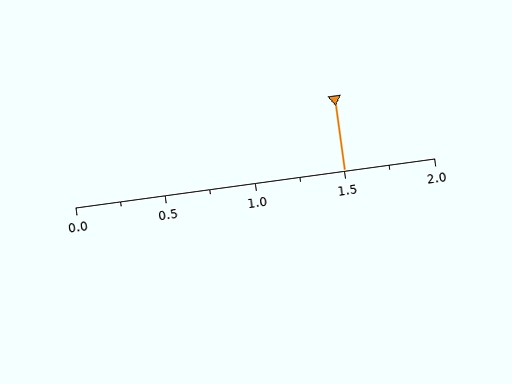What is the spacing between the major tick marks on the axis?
The major ticks are spaced 0.5 apart.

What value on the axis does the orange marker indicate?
The marker indicates approximately 1.5.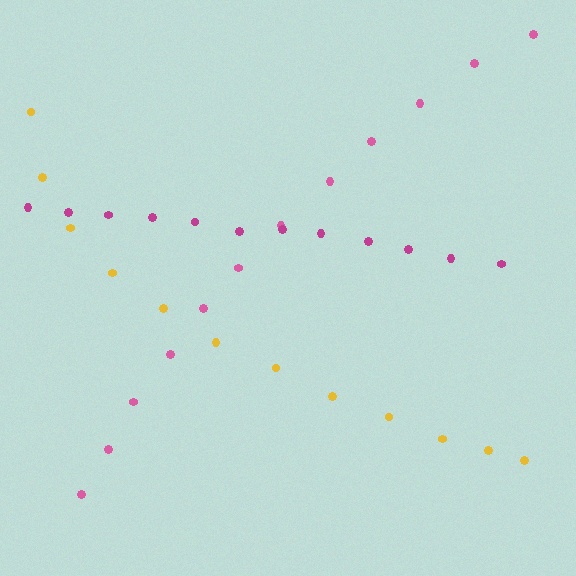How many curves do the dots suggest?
There are 3 distinct paths.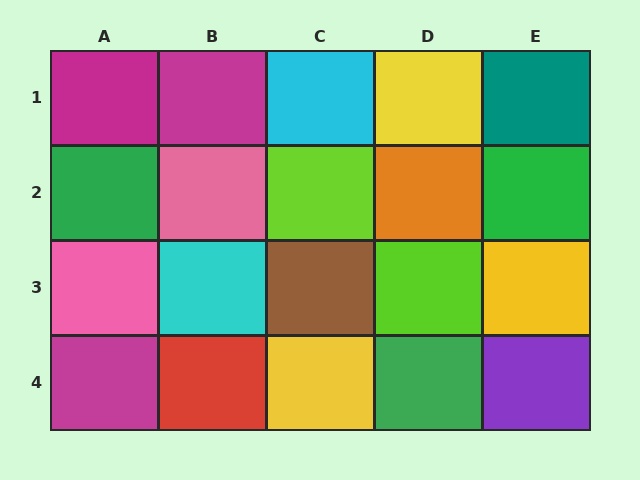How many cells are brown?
1 cell is brown.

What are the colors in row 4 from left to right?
Magenta, red, yellow, green, purple.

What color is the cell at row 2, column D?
Orange.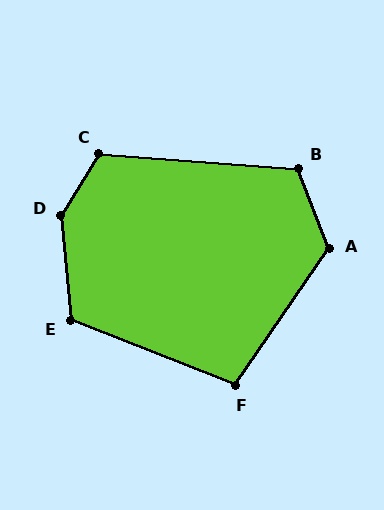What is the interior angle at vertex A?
Approximately 125 degrees (obtuse).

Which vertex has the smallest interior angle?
F, at approximately 103 degrees.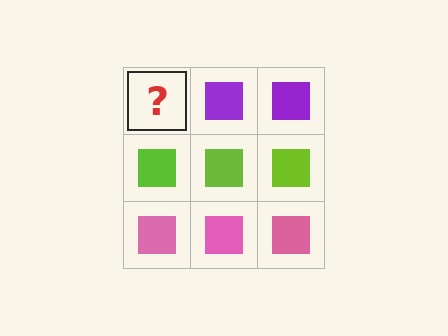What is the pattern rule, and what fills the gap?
The rule is that each row has a consistent color. The gap should be filled with a purple square.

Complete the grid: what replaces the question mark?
The question mark should be replaced with a purple square.